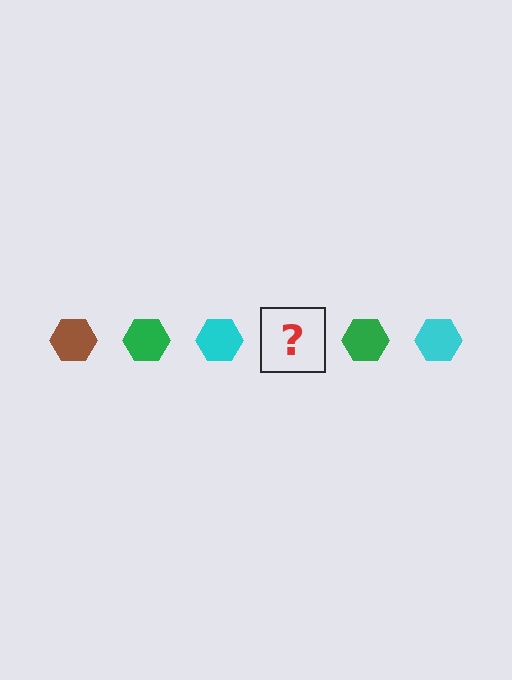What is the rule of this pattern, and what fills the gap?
The rule is that the pattern cycles through brown, green, cyan hexagons. The gap should be filled with a brown hexagon.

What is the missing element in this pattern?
The missing element is a brown hexagon.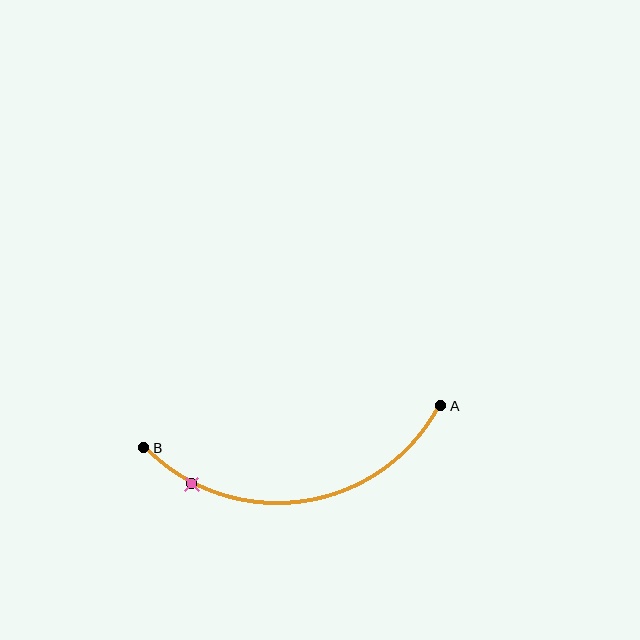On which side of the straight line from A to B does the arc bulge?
The arc bulges below the straight line connecting A and B.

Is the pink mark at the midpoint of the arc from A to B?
No. The pink mark lies on the arc but is closer to endpoint B. The arc midpoint would be at the point on the curve equidistant along the arc from both A and B.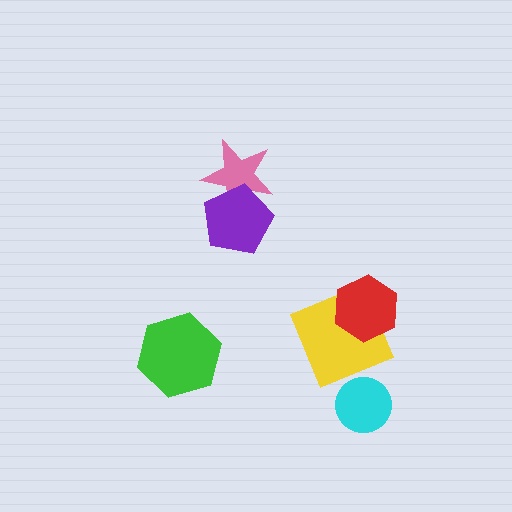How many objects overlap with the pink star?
1 object overlaps with the pink star.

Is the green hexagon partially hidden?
No, no other shape covers it.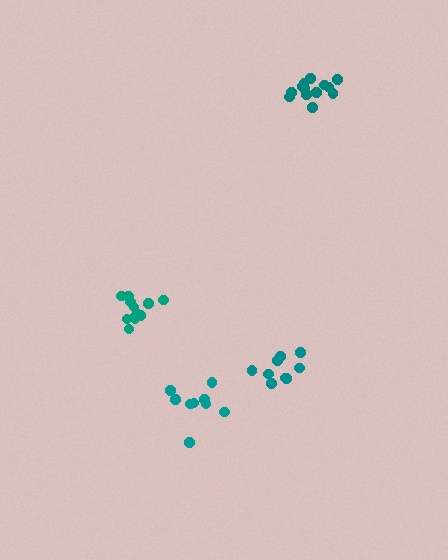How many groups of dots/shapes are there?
There are 4 groups.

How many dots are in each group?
Group 1: 13 dots, Group 2: 9 dots, Group 3: 9 dots, Group 4: 14 dots (45 total).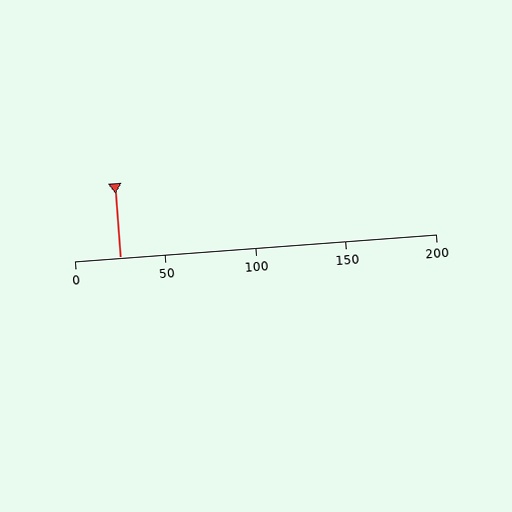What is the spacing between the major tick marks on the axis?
The major ticks are spaced 50 apart.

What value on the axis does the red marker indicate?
The marker indicates approximately 25.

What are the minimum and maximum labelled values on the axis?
The axis runs from 0 to 200.